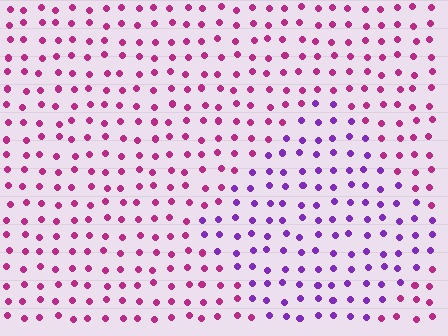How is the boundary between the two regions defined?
The boundary is defined purely by a slight shift in hue (about 45 degrees). Spacing, size, and orientation are identical on both sides.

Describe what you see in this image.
The image is filled with small magenta elements in a uniform arrangement. A diamond-shaped region is visible where the elements are tinted to a slightly different hue, forming a subtle color boundary.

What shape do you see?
I see a diamond.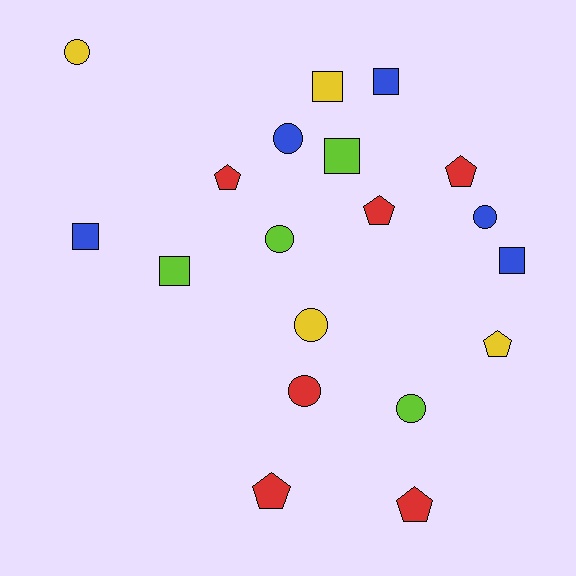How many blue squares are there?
There are 3 blue squares.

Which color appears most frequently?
Red, with 6 objects.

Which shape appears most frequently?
Circle, with 7 objects.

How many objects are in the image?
There are 19 objects.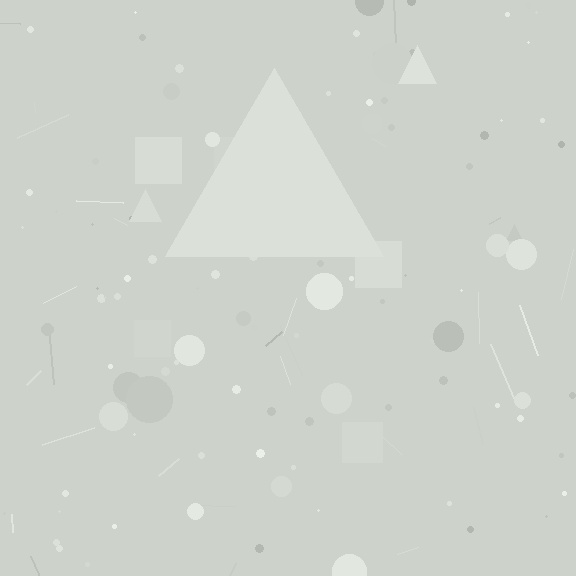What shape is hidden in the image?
A triangle is hidden in the image.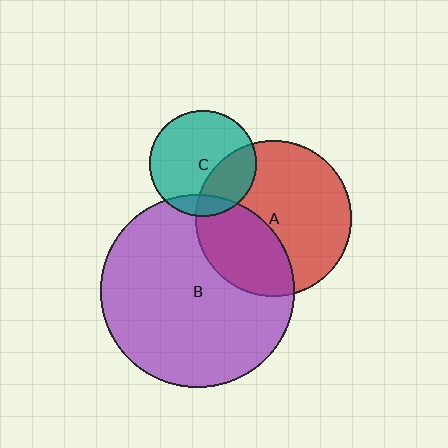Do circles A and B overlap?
Yes.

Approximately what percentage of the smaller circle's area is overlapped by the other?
Approximately 35%.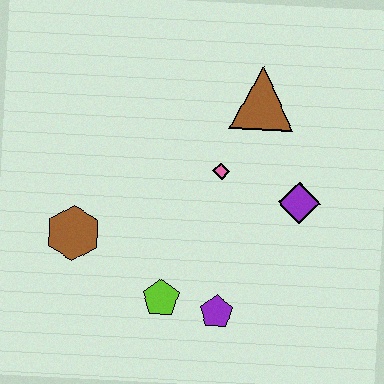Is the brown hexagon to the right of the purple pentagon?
No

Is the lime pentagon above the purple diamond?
No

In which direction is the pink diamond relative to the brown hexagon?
The pink diamond is to the right of the brown hexagon.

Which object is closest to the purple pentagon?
The lime pentagon is closest to the purple pentagon.